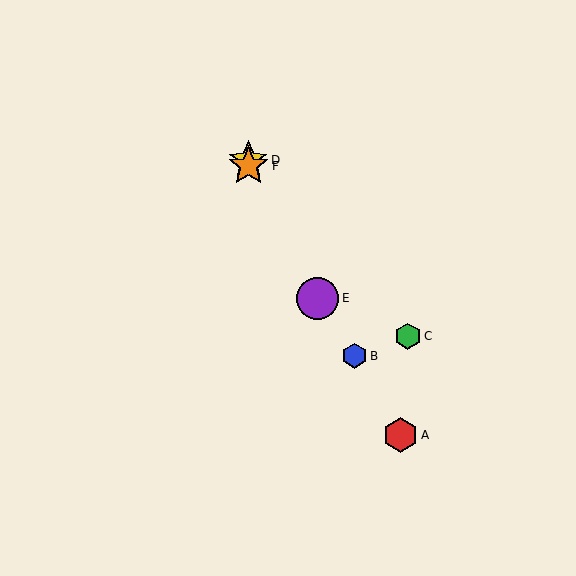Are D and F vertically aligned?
Yes, both are at x≈248.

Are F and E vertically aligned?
No, F is at x≈248 and E is at x≈318.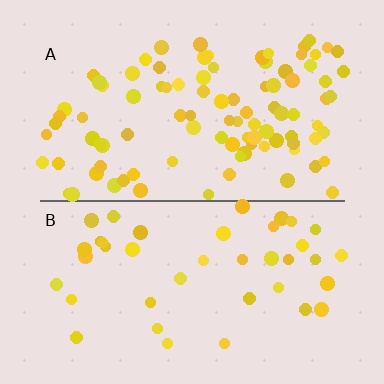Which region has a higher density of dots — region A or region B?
A (the top).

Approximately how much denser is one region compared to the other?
Approximately 2.3× — region A over region B.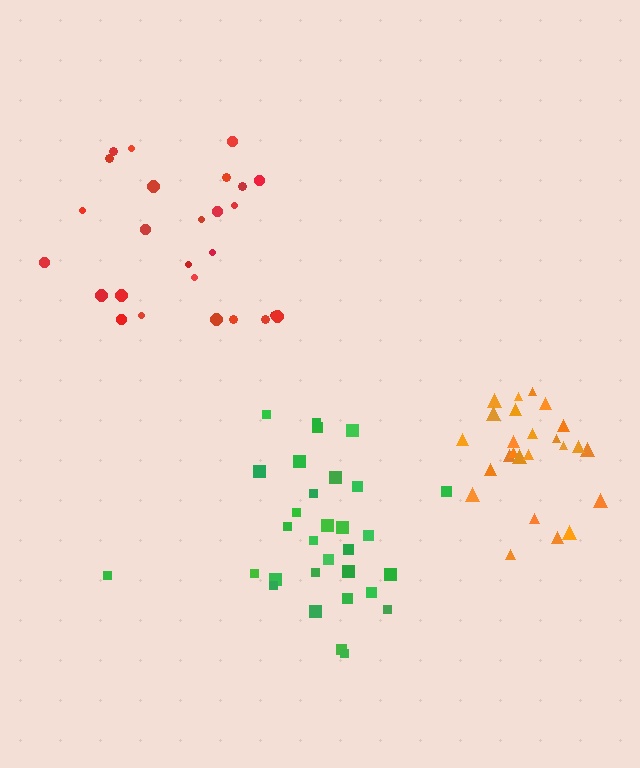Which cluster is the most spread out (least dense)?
Red.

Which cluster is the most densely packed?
Orange.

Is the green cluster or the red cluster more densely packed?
Green.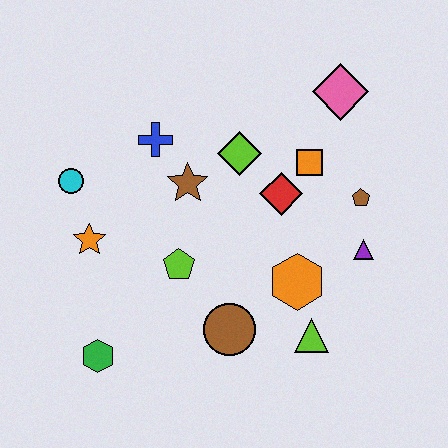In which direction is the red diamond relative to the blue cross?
The red diamond is to the right of the blue cross.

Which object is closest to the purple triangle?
The brown pentagon is closest to the purple triangle.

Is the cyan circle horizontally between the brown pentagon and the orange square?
No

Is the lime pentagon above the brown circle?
Yes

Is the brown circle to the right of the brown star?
Yes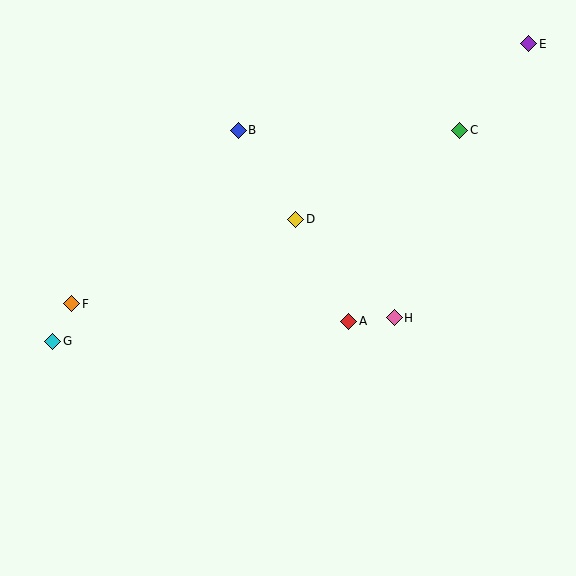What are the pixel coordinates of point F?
Point F is at (72, 304).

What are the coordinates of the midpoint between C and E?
The midpoint between C and E is at (494, 87).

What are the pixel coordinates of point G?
Point G is at (53, 341).